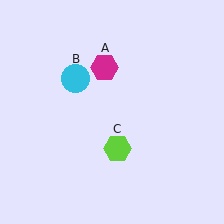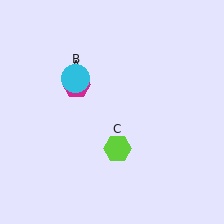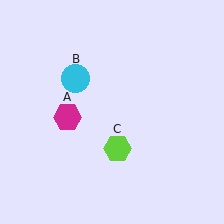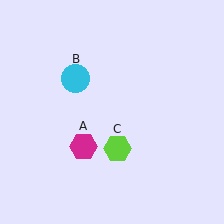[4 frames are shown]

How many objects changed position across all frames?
1 object changed position: magenta hexagon (object A).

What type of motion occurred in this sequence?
The magenta hexagon (object A) rotated counterclockwise around the center of the scene.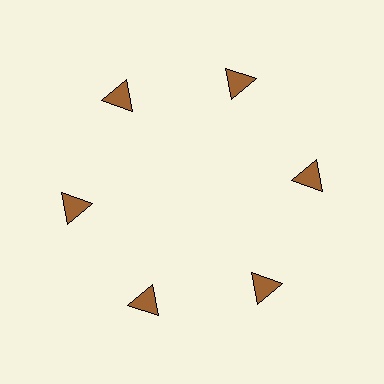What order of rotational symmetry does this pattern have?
This pattern has 6-fold rotational symmetry.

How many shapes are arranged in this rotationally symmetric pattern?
There are 6 shapes, arranged in 6 groups of 1.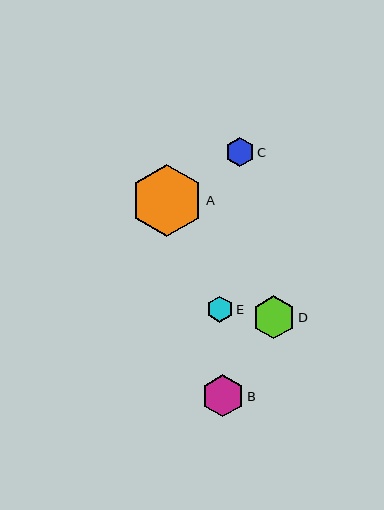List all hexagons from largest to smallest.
From largest to smallest: A, D, B, C, E.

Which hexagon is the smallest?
Hexagon E is the smallest with a size of approximately 27 pixels.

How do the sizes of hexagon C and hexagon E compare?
Hexagon C and hexagon E are approximately the same size.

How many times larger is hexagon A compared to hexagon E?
Hexagon A is approximately 2.7 times the size of hexagon E.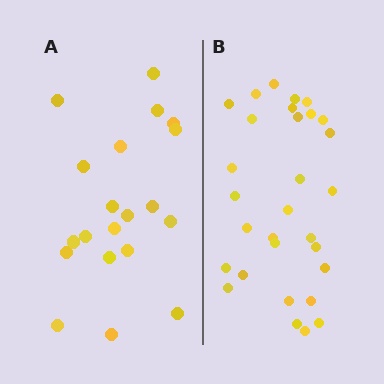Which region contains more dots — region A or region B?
Region B (the right region) has more dots.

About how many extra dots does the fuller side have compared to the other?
Region B has roughly 10 or so more dots than region A.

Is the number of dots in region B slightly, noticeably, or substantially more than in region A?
Region B has substantially more. The ratio is roughly 1.5 to 1.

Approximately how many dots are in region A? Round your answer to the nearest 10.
About 20 dots.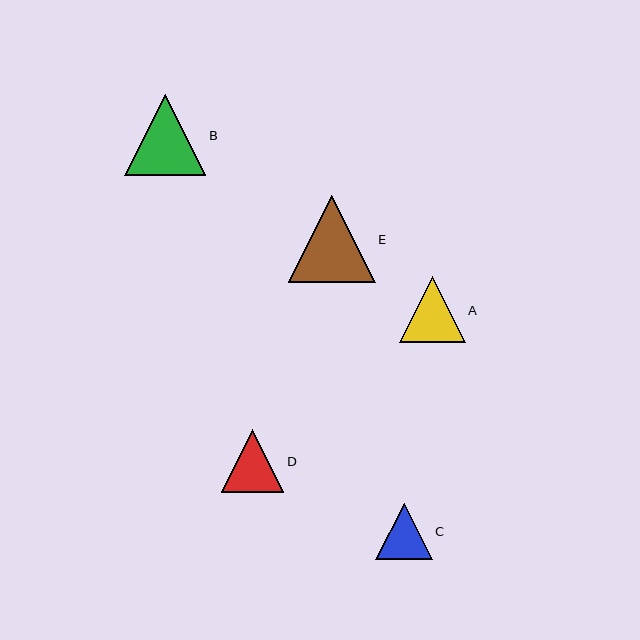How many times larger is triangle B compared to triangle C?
Triangle B is approximately 1.4 times the size of triangle C.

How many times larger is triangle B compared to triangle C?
Triangle B is approximately 1.4 times the size of triangle C.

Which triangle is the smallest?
Triangle C is the smallest with a size of approximately 56 pixels.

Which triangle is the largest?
Triangle E is the largest with a size of approximately 87 pixels.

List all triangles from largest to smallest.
From largest to smallest: E, B, A, D, C.